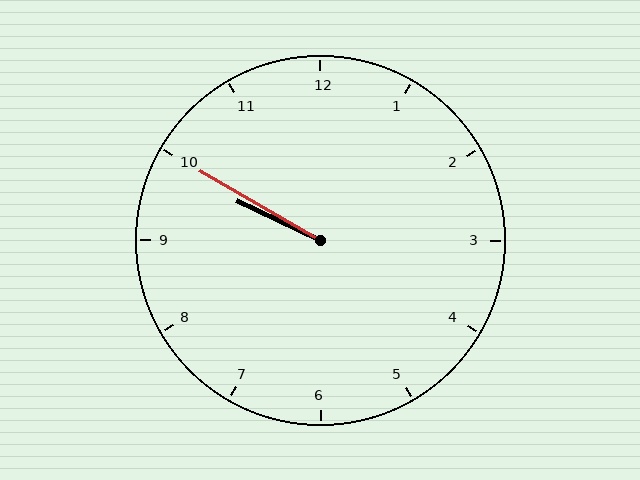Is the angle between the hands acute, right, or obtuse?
It is acute.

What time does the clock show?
9:50.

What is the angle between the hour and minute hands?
Approximately 5 degrees.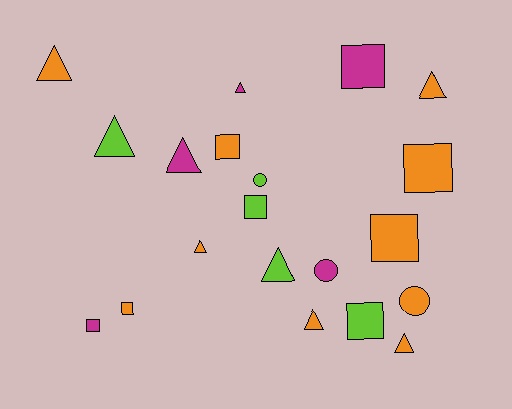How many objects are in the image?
There are 20 objects.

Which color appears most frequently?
Orange, with 10 objects.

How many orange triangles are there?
There are 5 orange triangles.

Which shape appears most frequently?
Triangle, with 9 objects.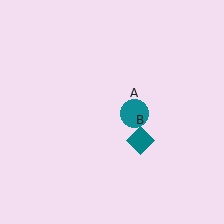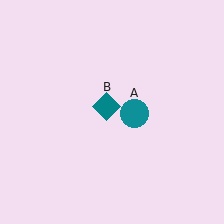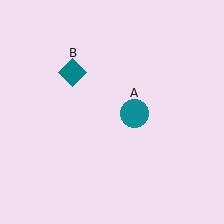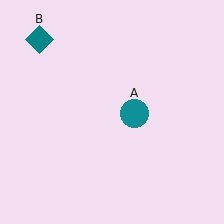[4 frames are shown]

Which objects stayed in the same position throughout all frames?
Teal circle (object A) remained stationary.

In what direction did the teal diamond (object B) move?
The teal diamond (object B) moved up and to the left.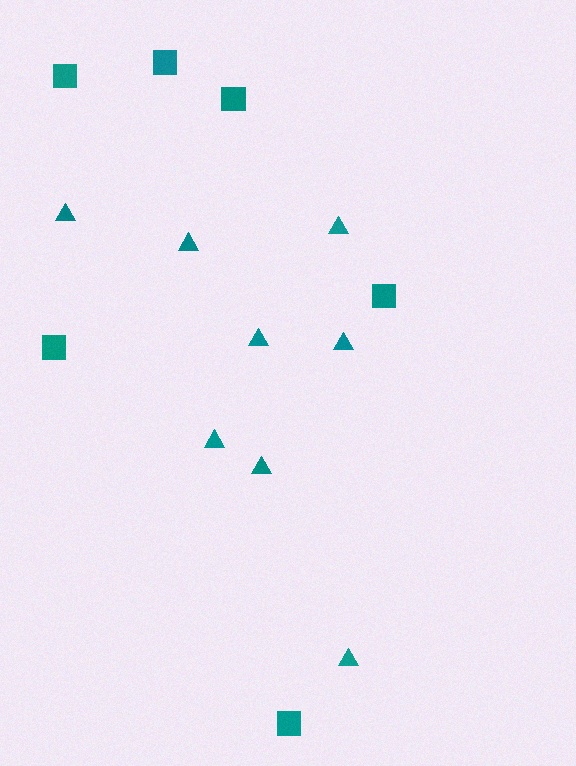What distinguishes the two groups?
There are 2 groups: one group of triangles (8) and one group of squares (6).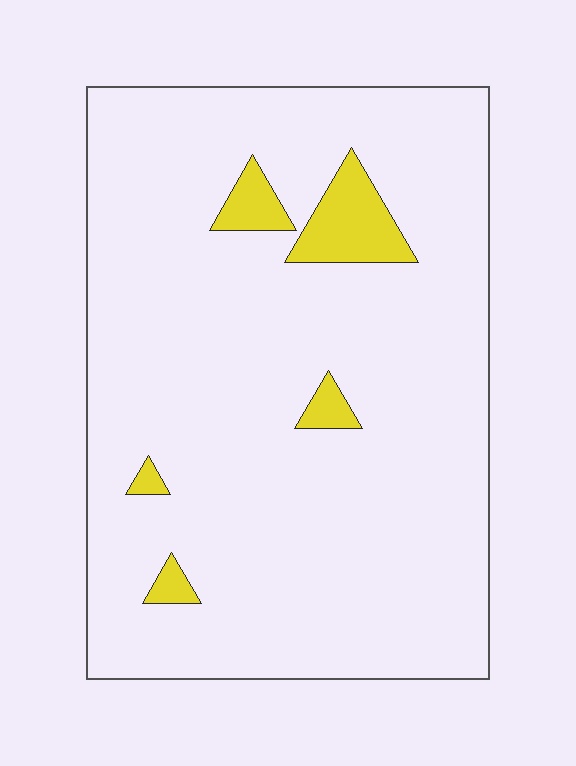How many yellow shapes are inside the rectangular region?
5.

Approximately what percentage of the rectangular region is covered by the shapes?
Approximately 5%.